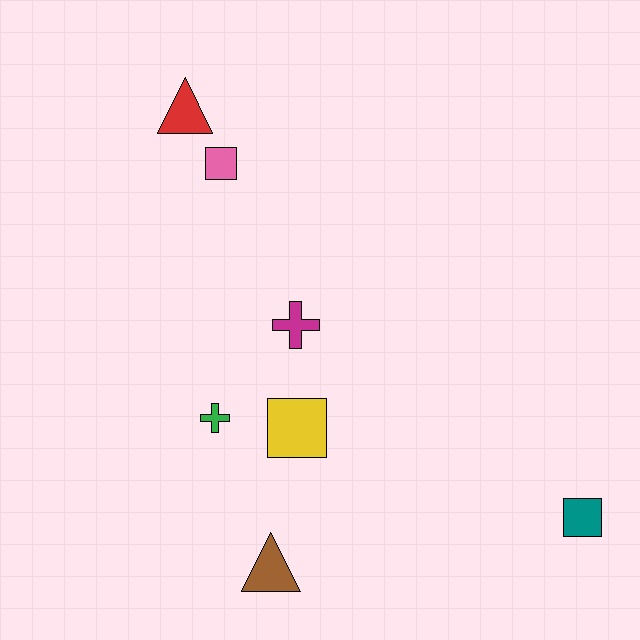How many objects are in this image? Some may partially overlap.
There are 7 objects.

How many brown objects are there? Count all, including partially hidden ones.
There is 1 brown object.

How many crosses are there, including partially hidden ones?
There are 2 crosses.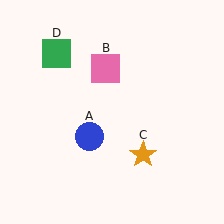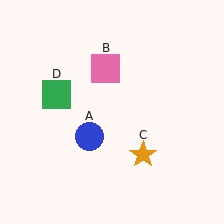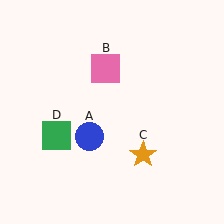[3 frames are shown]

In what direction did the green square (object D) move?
The green square (object D) moved down.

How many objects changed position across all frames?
1 object changed position: green square (object D).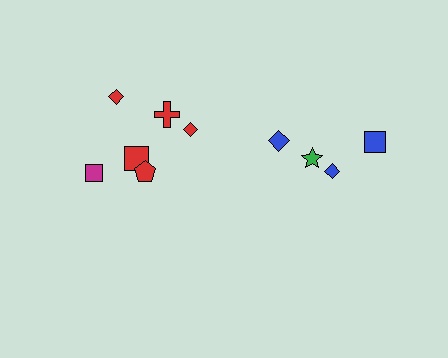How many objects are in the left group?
There are 6 objects.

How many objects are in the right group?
There are 4 objects.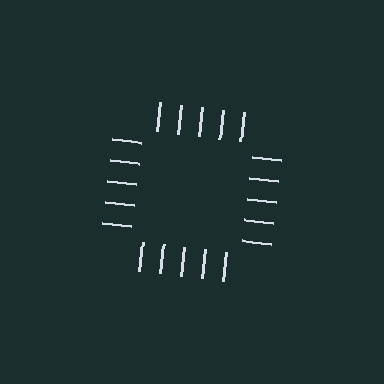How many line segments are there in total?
20 — 5 along each of the 4 edges.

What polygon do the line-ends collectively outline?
An illusory square — the line segments terminate on its edges but no continuous stroke is drawn.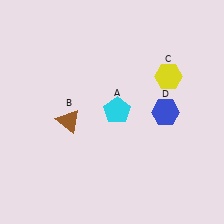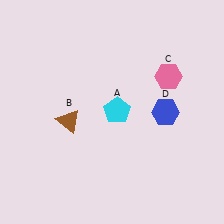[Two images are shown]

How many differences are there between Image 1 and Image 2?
There is 1 difference between the two images.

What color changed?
The hexagon (C) changed from yellow in Image 1 to pink in Image 2.